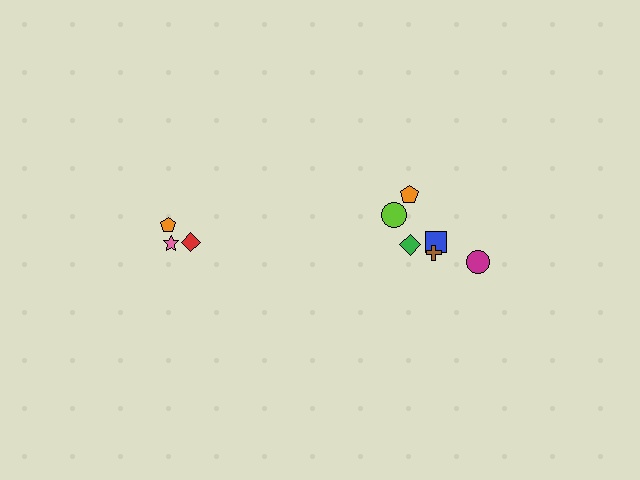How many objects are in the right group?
There are 6 objects.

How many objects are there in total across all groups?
There are 9 objects.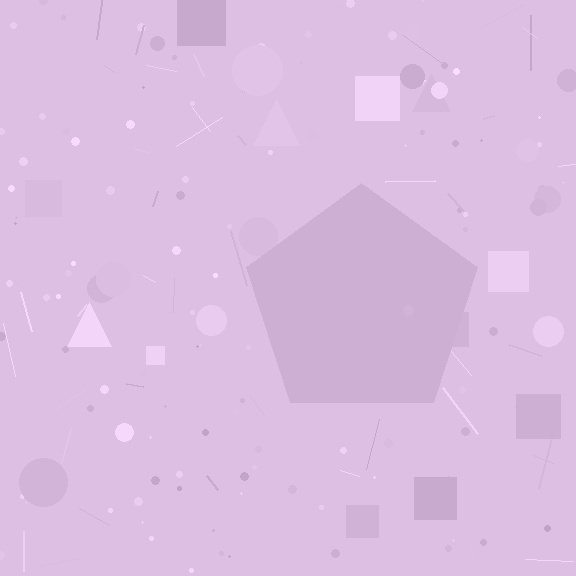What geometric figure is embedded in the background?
A pentagon is embedded in the background.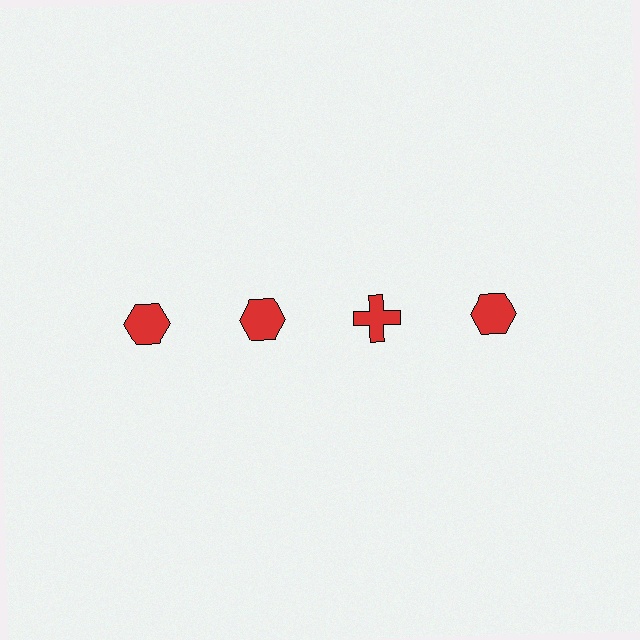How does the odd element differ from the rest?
It has a different shape: cross instead of hexagon.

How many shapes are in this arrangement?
There are 4 shapes arranged in a grid pattern.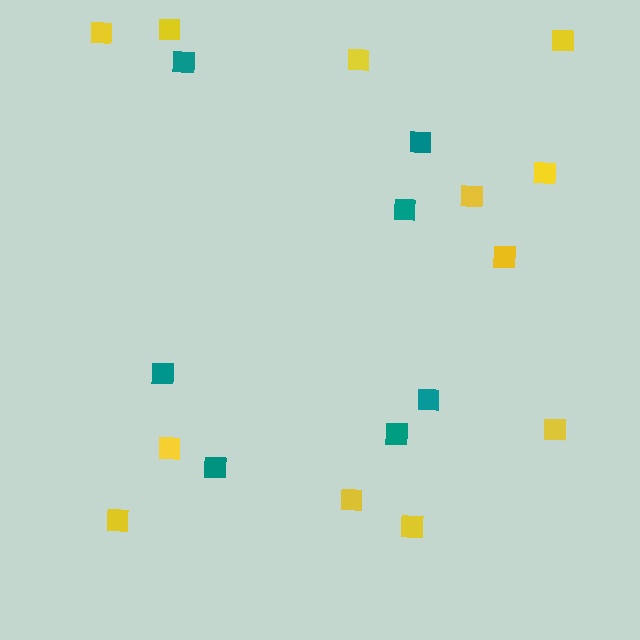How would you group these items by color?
There are 2 groups: one group of yellow squares (12) and one group of teal squares (7).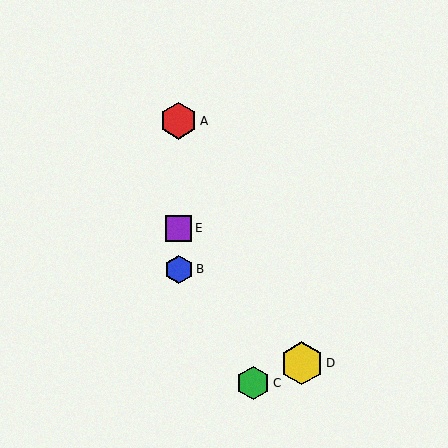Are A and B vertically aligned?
Yes, both are at x≈179.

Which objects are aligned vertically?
Objects A, B, E are aligned vertically.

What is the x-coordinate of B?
Object B is at x≈179.